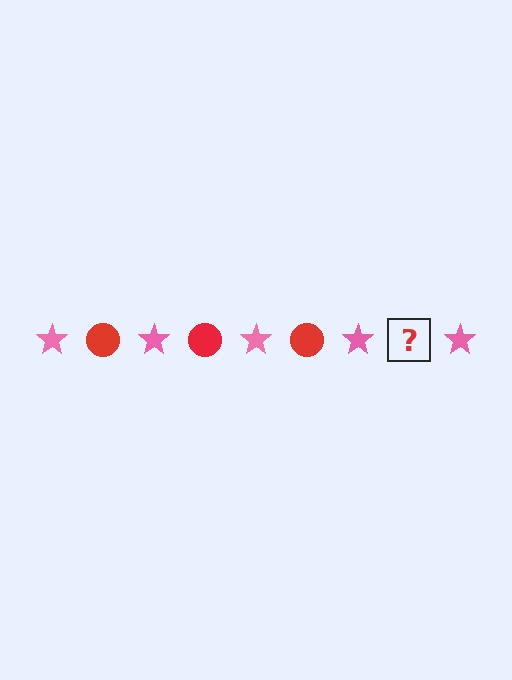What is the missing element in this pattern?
The missing element is a red circle.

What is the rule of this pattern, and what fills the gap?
The rule is that the pattern alternates between pink star and red circle. The gap should be filled with a red circle.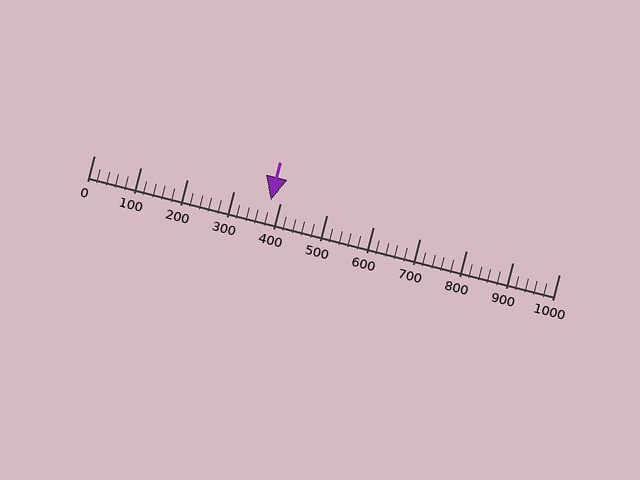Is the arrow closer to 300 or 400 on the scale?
The arrow is closer to 400.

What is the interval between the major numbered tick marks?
The major tick marks are spaced 100 units apart.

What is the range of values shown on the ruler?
The ruler shows values from 0 to 1000.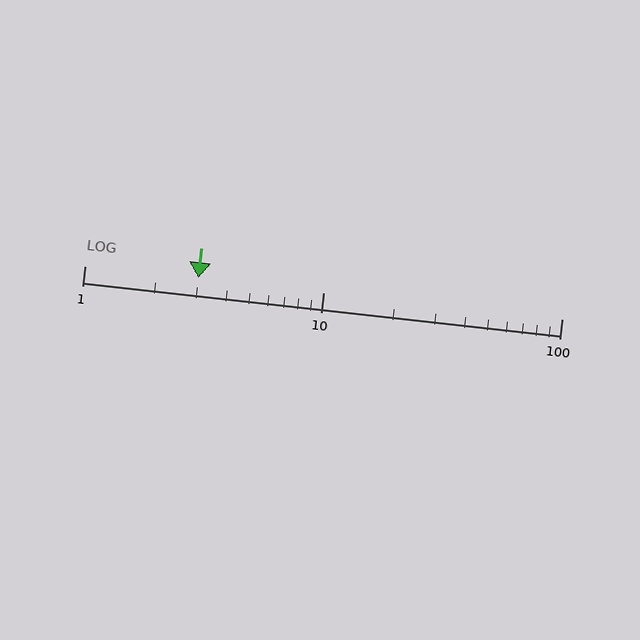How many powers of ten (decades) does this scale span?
The scale spans 2 decades, from 1 to 100.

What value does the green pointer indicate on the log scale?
The pointer indicates approximately 3.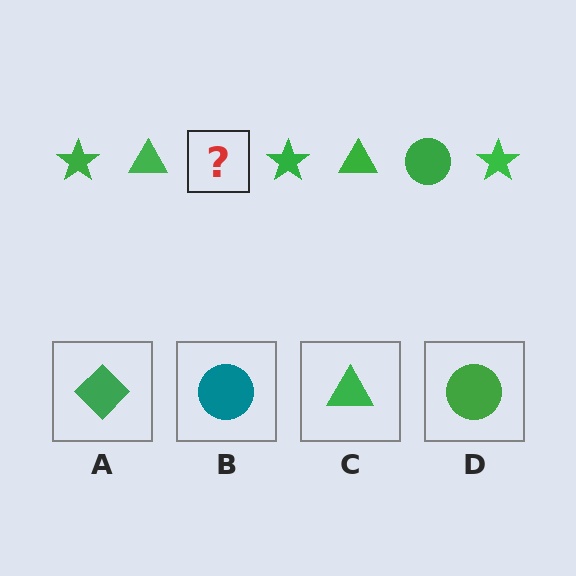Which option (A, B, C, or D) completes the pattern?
D.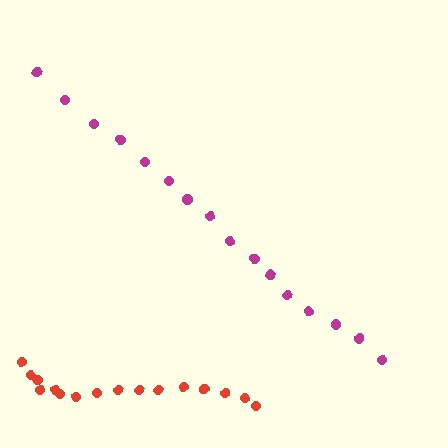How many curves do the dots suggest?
There are 2 distinct paths.